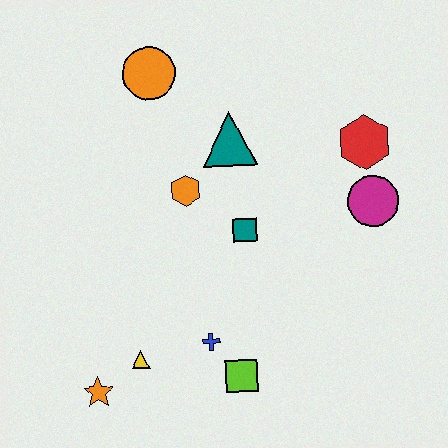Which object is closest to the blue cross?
The lime square is closest to the blue cross.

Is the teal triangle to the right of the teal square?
No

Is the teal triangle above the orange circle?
No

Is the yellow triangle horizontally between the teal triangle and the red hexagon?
No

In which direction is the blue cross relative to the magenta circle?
The blue cross is to the left of the magenta circle.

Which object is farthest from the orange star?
The red hexagon is farthest from the orange star.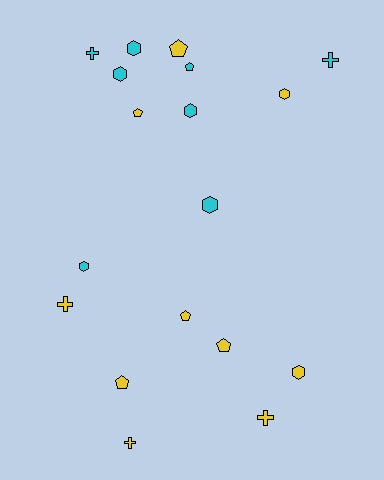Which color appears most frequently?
Yellow, with 10 objects.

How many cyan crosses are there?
There are 2 cyan crosses.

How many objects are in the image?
There are 18 objects.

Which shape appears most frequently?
Hexagon, with 7 objects.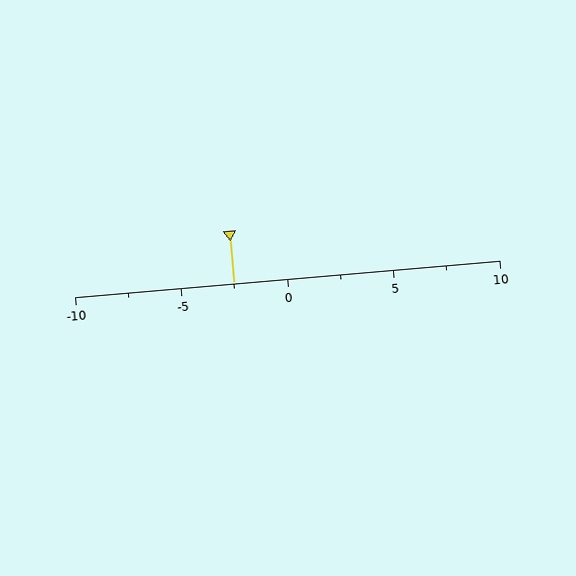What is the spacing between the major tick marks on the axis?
The major ticks are spaced 5 apart.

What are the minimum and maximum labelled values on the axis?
The axis runs from -10 to 10.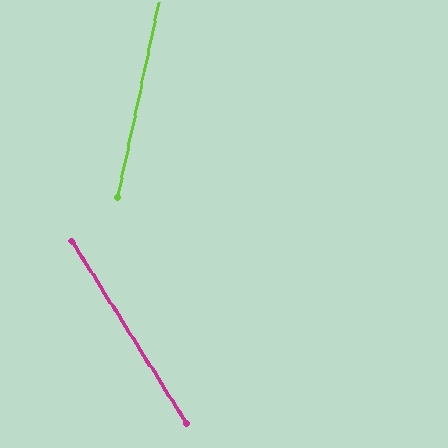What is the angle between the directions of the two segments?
Approximately 44 degrees.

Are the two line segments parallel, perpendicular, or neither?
Neither parallel nor perpendicular — they differ by about 44°.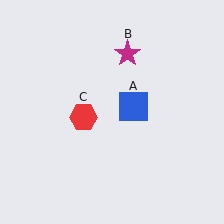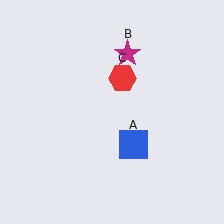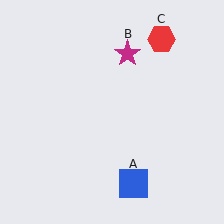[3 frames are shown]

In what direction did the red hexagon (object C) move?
The red hexagon (object C) moved up and to the right.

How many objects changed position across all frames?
2 objects changed position: blue square (object A), red hexagon (object C).